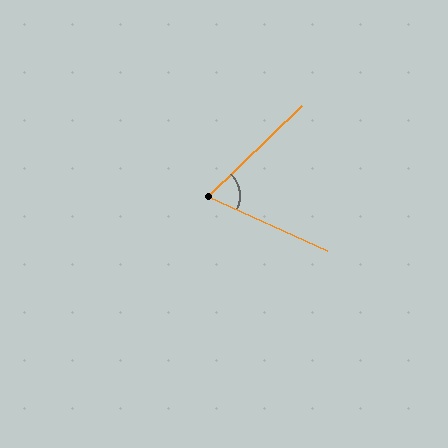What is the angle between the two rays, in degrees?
Approximately 68 degrees.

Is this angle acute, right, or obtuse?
It is acute.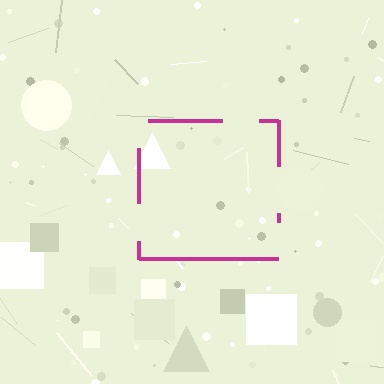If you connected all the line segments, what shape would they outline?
They would outline a square.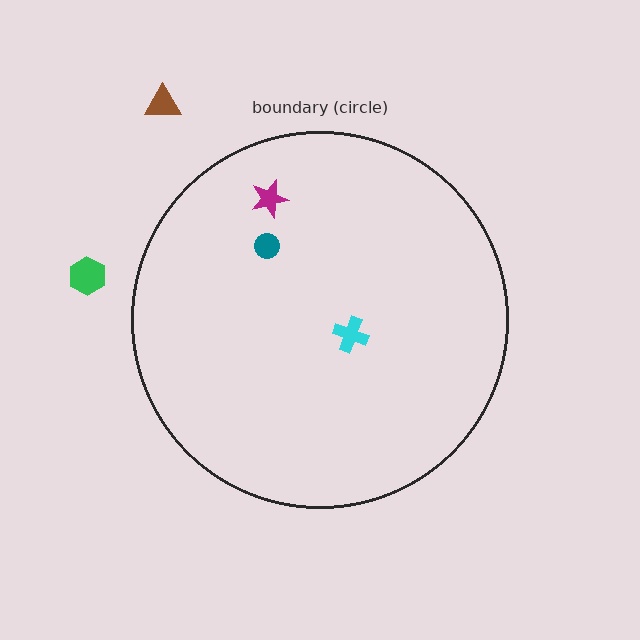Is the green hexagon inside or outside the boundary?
Outside.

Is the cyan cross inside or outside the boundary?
Inside.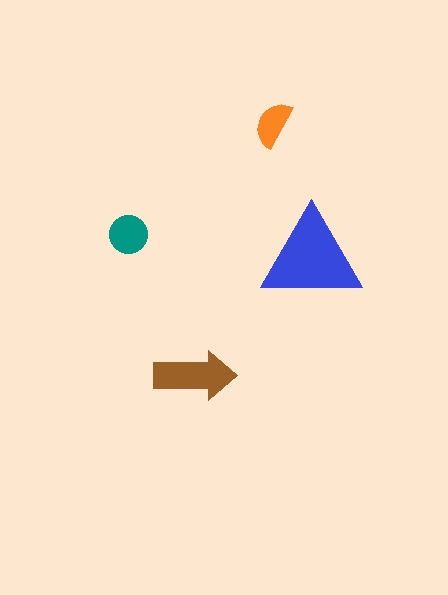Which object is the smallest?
The orange semicircle.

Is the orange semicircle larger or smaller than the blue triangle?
Smaller.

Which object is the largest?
The blue triangle.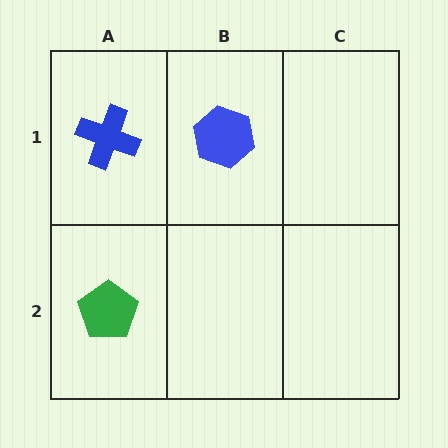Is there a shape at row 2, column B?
No, that cell is empty.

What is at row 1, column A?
A blue cross.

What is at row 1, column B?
A blue hexagon.